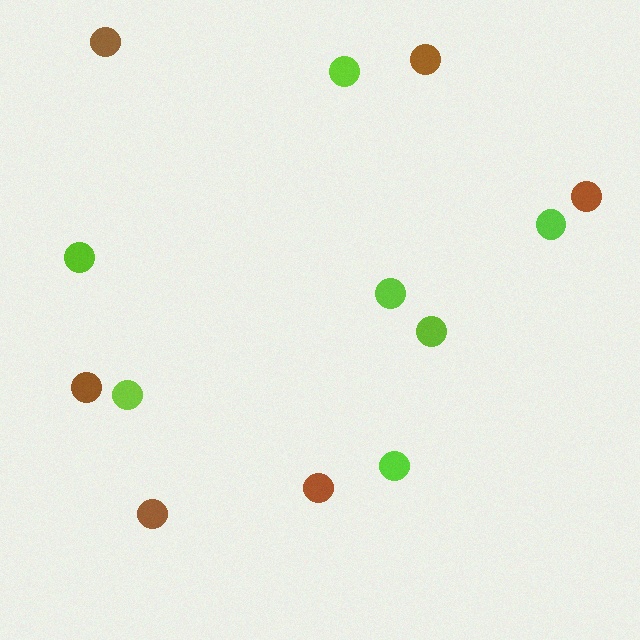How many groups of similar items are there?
There are 2 groups: one group of brown circles (6) and one group of lime circles (7).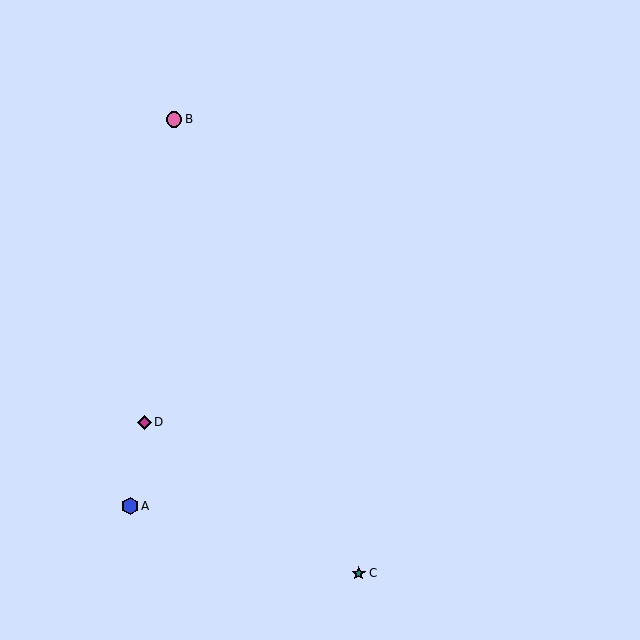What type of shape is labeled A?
Shape A is a blue hexagon.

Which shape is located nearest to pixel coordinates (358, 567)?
The teal star (labeled C) at (359, 573) is nearest to that location.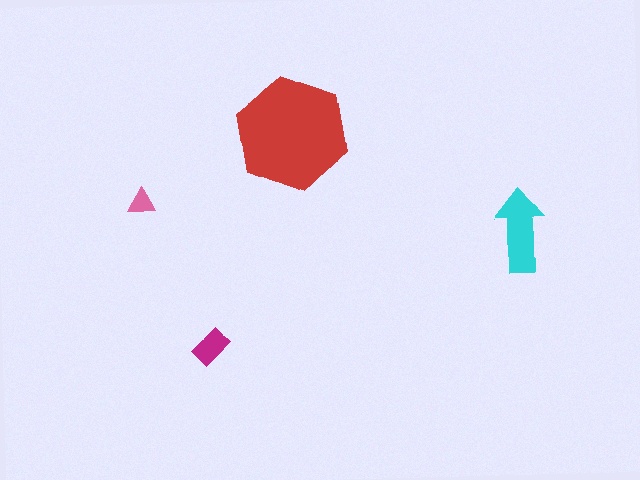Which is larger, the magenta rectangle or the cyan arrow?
The cyan arrow.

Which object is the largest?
The red hexagon.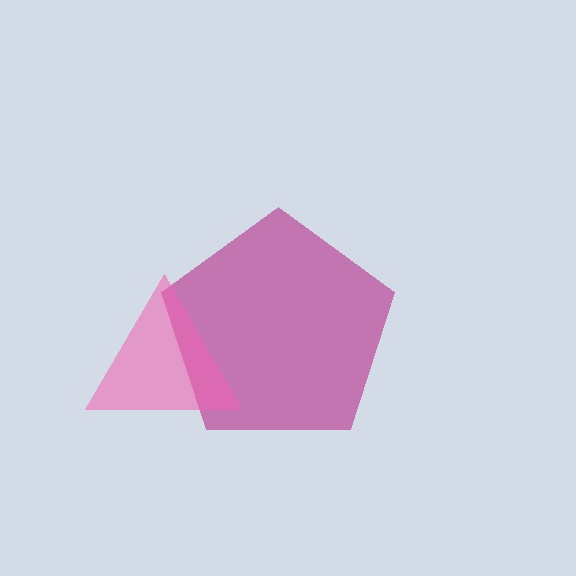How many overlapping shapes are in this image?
There are 2 overlapping shapes in the image.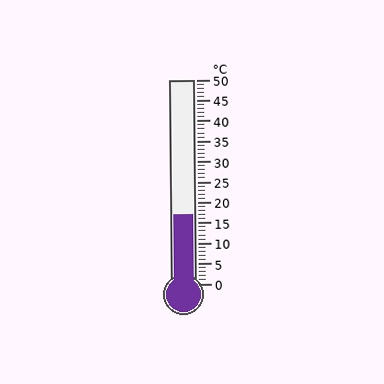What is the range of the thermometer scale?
The thermometer scale ranges from 0°C to 50°C.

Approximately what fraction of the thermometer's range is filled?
The thermometer is filled to approximately 35% of its range.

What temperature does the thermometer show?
The thermometer shows approximately 17°C.